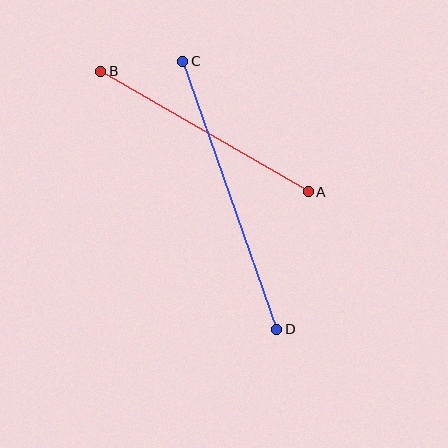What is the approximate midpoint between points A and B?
The midpoint is at approximately (204, 132) pixels.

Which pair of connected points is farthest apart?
Points C and D are farthest apart.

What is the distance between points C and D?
The distance is approximately 284 pixels.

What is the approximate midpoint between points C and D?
The midpoint is at approximately (230, 195) pixels.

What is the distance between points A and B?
The distance is approximately 240 pixels.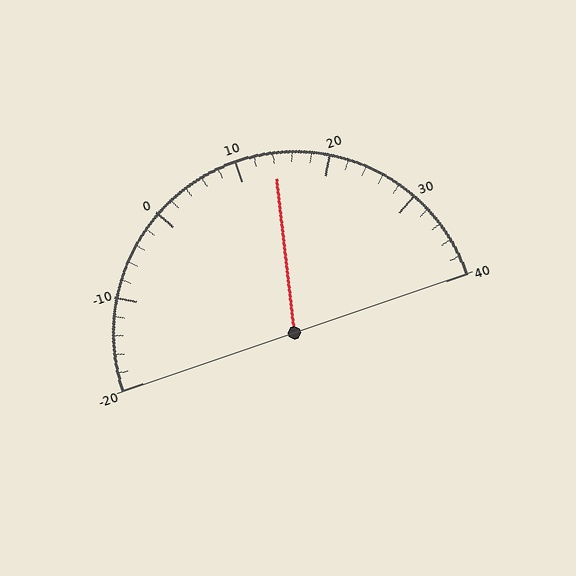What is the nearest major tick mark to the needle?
The nearest major tick mark is 10.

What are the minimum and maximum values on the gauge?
The gauge ranges from -20 to 40.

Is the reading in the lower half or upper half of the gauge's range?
The reading is in the upper half of the range (-20 to 40).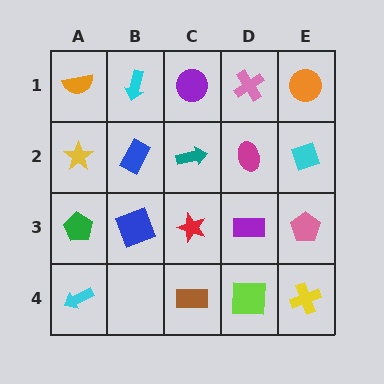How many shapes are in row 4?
4 shapes.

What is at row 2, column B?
A blue rectangle.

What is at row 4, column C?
A brown rectangle.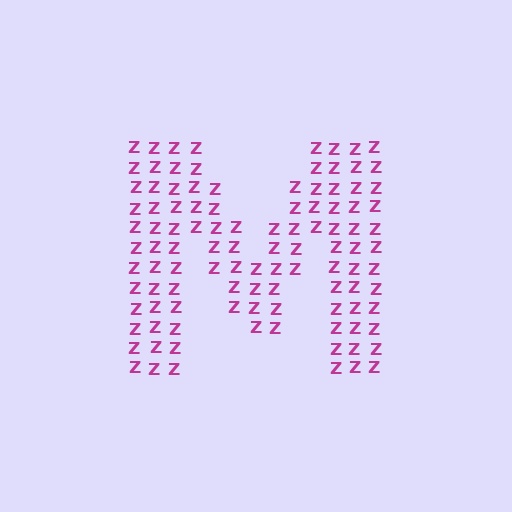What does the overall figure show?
The overall figure shows the letter M.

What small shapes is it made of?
It is made of small letter Z's.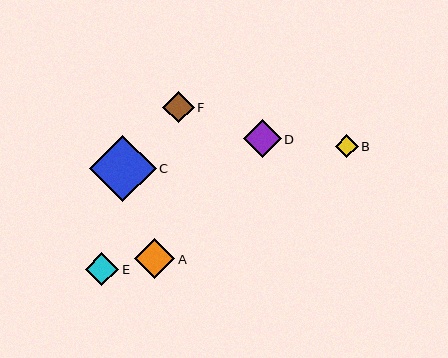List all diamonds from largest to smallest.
From largest to smallest: C, A, D, E, F, B.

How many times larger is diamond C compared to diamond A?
Diamond C is approximately 1.7 times the size of diamond A.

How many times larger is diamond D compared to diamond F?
Diamond D is approximately 1.2 times the size of diamond F.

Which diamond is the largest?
Diamond C is the largest with a size of approximately 67 pixels.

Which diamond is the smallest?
Diamond B is the smallest with a size of approximately 23 pixels.